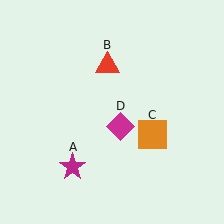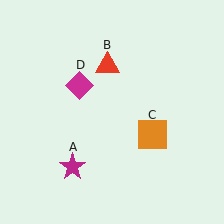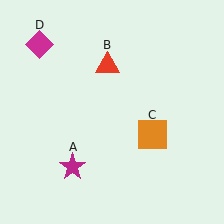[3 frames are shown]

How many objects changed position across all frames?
1 object changed position: magenta diamond (object D).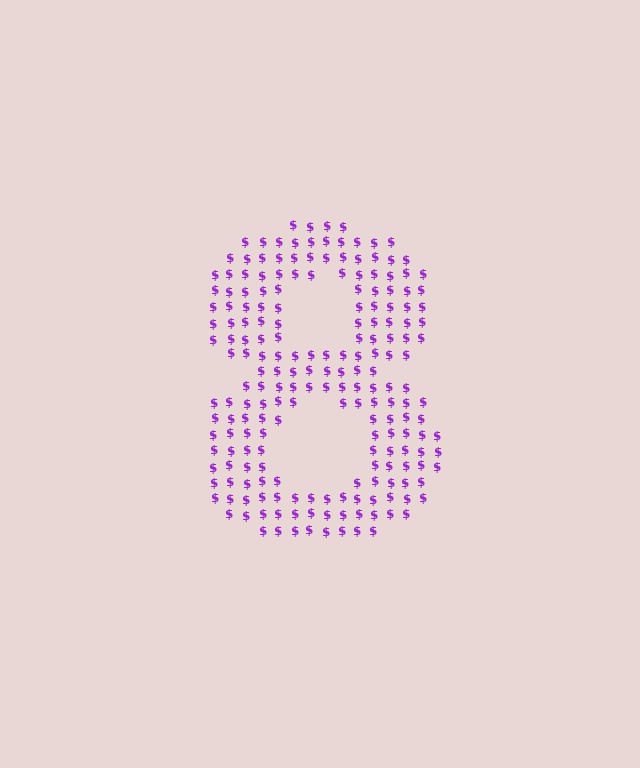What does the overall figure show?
The overall figure shows the digit 8.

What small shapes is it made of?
It is made of small dollar signs.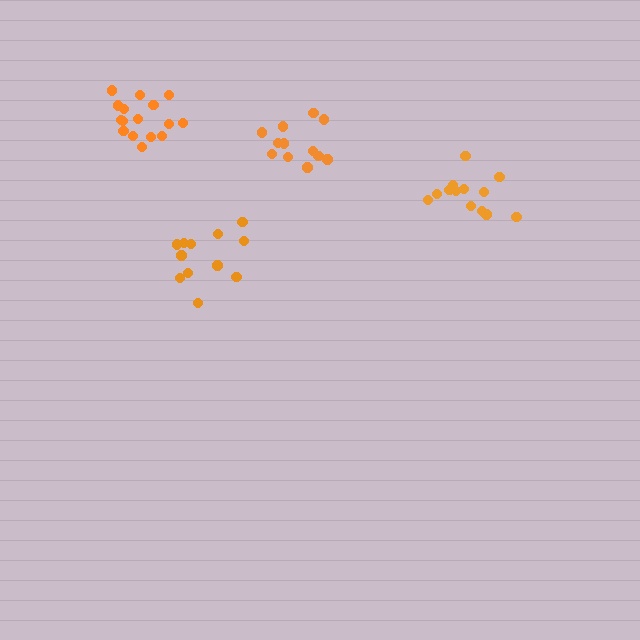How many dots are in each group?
Group 1: 13 dots, Group 2: 16 dots, Group 3: 12 dots, Group 4: 12 dots (53 total).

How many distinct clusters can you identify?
There are 4 distinct clusters.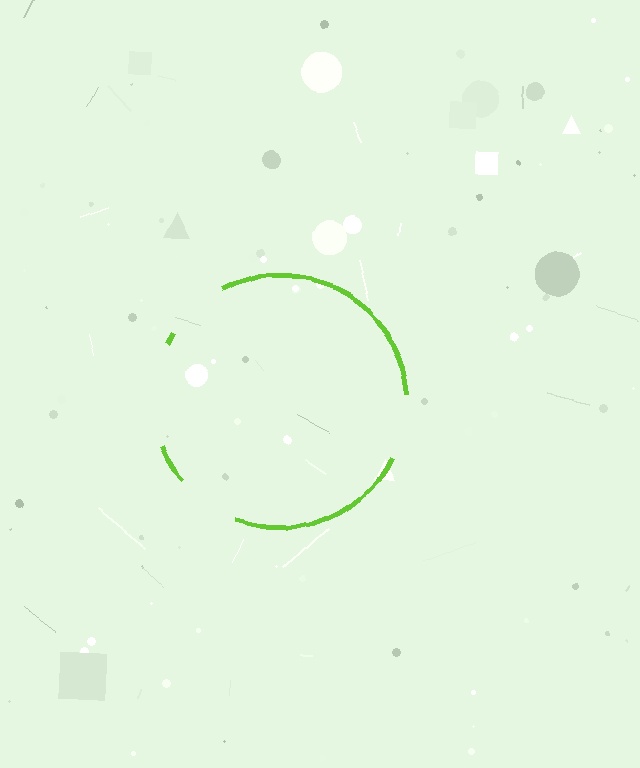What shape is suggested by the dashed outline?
The dashed outline suggests a circle.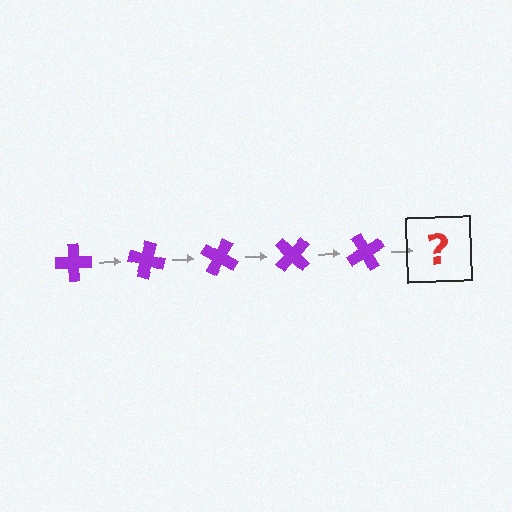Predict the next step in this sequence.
The next step is a purple cross rotated 75 degrees.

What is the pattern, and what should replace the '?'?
The pattern is that the cross rotates 15 degrees each step. The '?' should be a purple cross rotated 75 degrees.